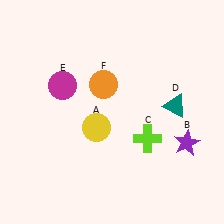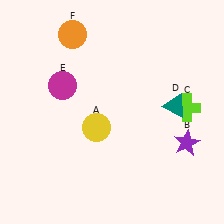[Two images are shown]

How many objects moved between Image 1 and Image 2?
2 objects moved between the two images.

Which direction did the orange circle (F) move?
The orange circle (F) moved up.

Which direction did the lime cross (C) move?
The lime cross (C) moved right.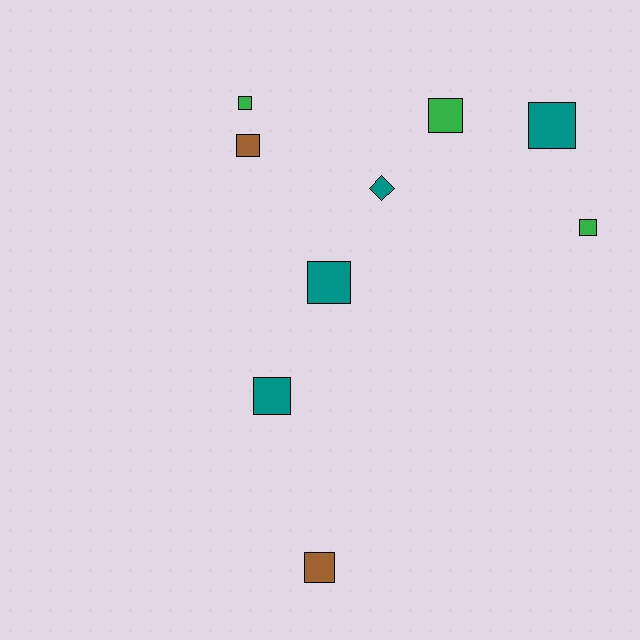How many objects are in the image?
There are 9 objects.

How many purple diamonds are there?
There are no purple diamonds.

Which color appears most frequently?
Teal, with 4 objects.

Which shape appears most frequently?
Square, with 8 objects.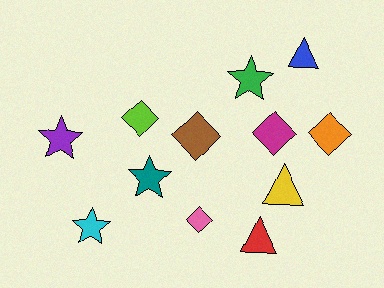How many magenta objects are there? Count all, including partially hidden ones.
There is 1 magenta object.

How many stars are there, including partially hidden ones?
There are 4 stars.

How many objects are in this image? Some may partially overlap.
There are 12 objects.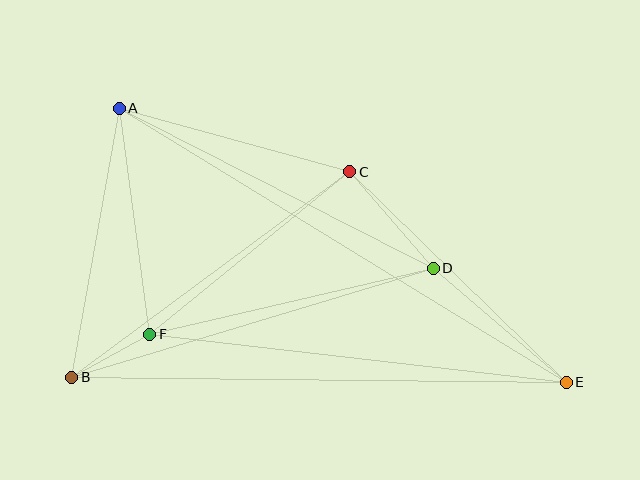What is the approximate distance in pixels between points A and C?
The distance between A and C is approximately 239 pixels.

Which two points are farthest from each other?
Points A and E are farthest from each other.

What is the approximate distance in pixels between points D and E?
The distance between D and E is approximately 175 pixels.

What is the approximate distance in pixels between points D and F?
The distance between D and F is approximately 291 pixels.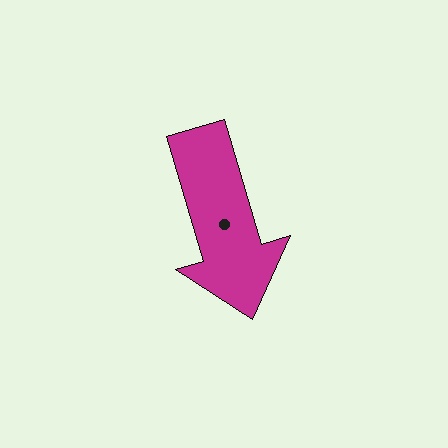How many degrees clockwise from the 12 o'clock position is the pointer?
Approximately 163 degrees.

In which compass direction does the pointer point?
South.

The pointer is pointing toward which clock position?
Roughly 5 o'clock.